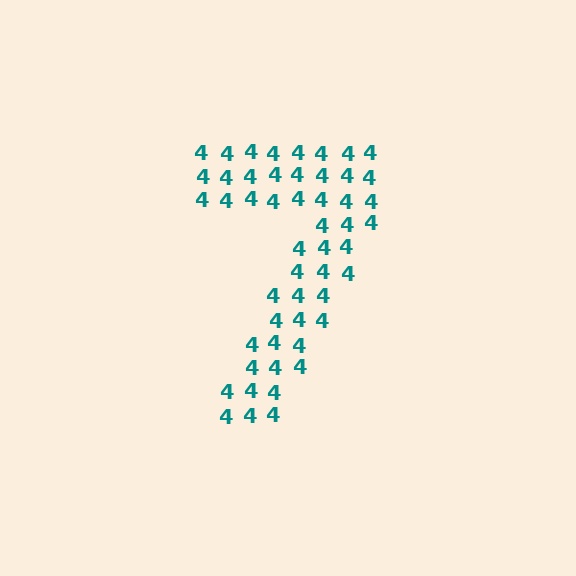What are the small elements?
The small elements are digit 4's.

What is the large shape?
The large shape is the digit 7.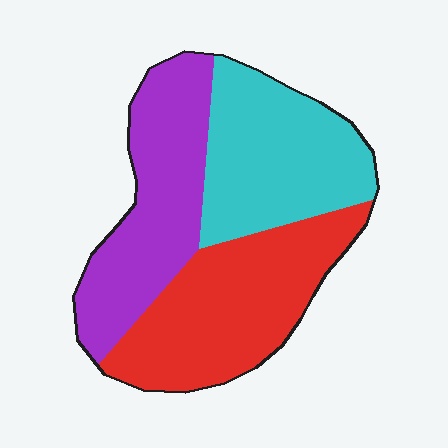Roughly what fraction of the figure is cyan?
Cyan covers roughly 30% of the figure.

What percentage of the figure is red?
Red takes up about three eighths (3/8) of the figure.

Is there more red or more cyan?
Red.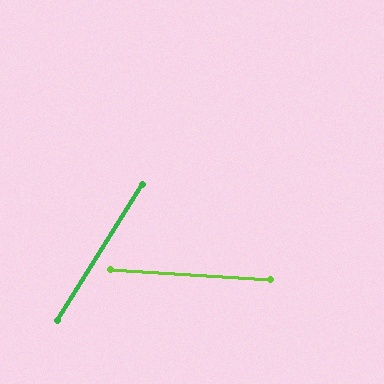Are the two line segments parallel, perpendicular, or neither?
Neither parallel nor perpendicular — they differ by about 62°.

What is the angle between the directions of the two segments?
Approximately 62 degrees.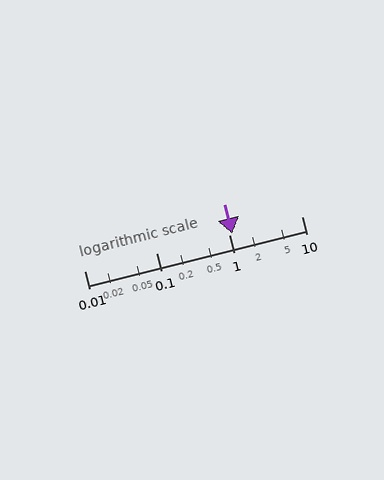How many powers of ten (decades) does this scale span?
The scale spans 3 decades, from 0.01 to 10.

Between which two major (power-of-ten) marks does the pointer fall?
The pointer is between 1 and 10.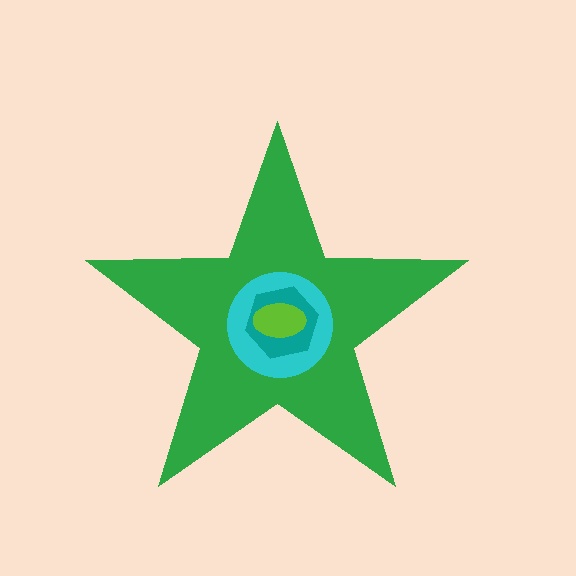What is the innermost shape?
The lime ellipse.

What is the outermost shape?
The green star.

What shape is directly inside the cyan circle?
The teal hexagon.